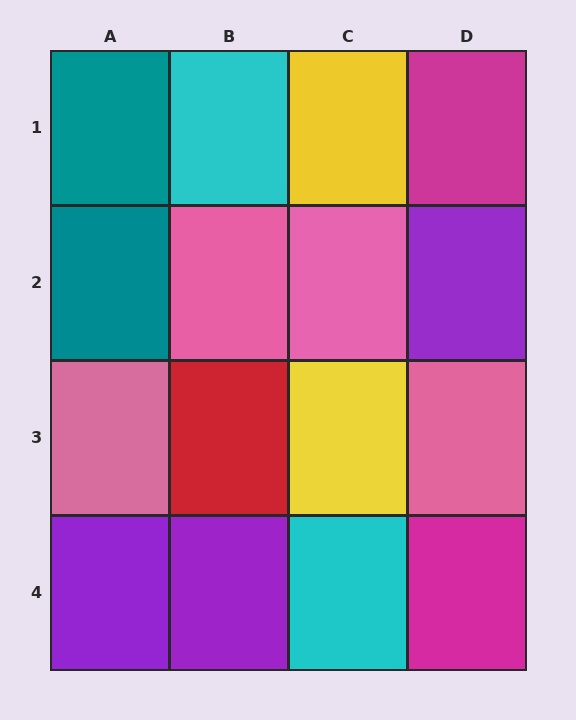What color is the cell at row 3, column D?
Pink.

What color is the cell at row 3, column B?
Red.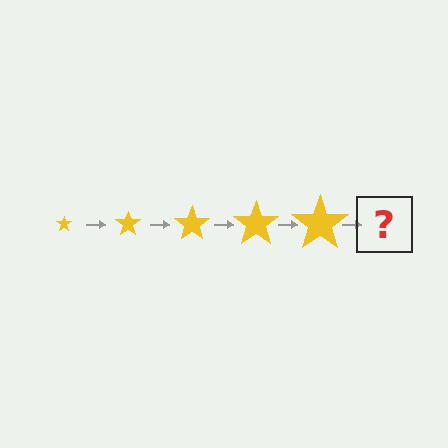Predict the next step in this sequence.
The next step is a yellow star, larger than the previous one.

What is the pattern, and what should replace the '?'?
The pattern is that the star gets progressively larger each step. The '?' should be a yellow star, larger than the previous one.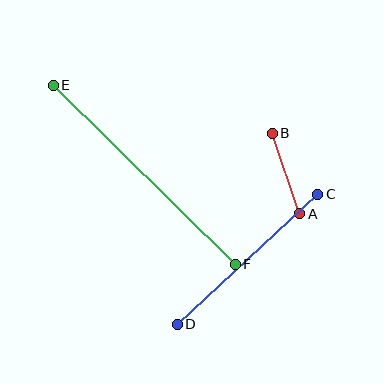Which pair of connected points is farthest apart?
Points E and F are farthest apart.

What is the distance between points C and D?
The distance is approximately 191 pixels.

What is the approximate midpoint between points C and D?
The midpoint is at approximately (247, 259) pixels.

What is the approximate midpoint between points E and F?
The midpoint is at approximately (144, 175) pixels.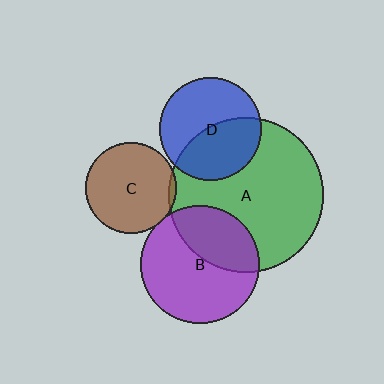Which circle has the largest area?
Circle A (green).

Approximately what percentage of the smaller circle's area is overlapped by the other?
Approximately 35%.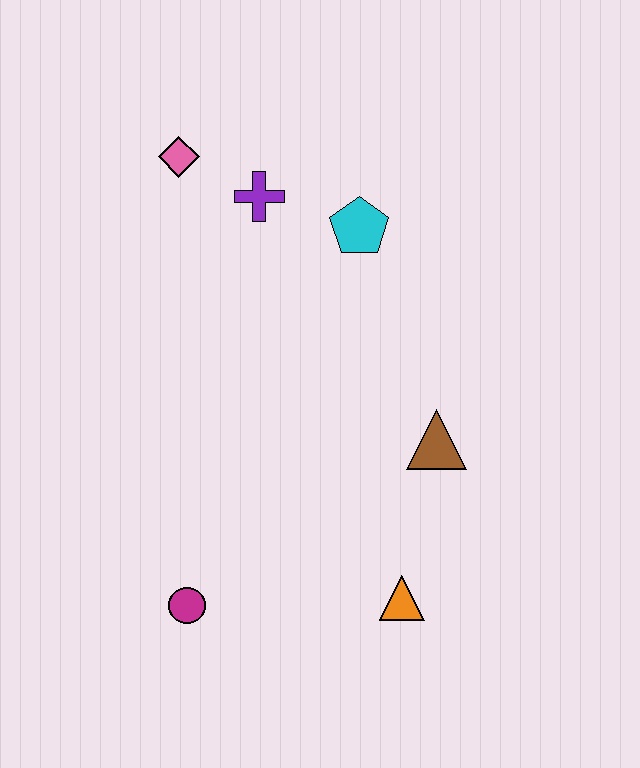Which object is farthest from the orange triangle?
The pink diamond is farthest from the orange triangle.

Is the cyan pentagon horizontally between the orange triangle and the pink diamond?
Yes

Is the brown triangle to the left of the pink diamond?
No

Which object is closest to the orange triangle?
The brown triangle is closest to the orange triangle.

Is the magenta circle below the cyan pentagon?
Yes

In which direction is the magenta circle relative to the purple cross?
The magenta circle is below the purple cross.